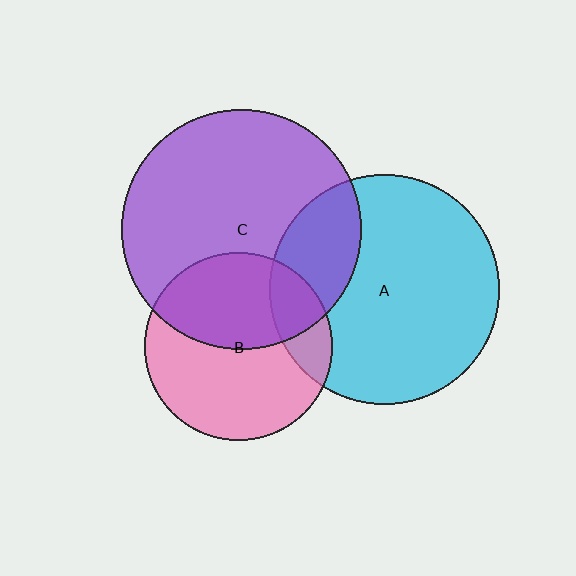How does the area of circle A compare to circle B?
Approximately 1.5 times.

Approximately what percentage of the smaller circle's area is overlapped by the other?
Approximately 25%.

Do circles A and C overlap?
Yes.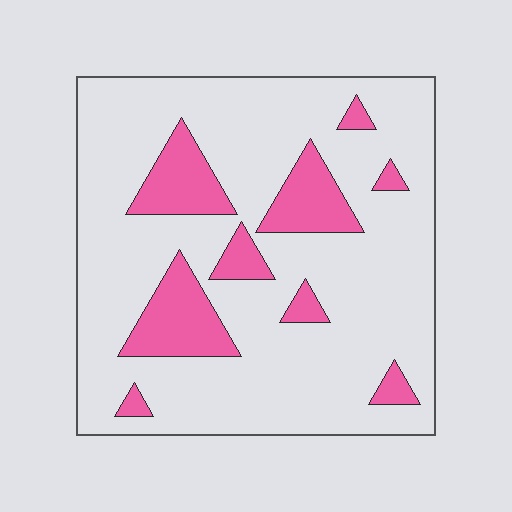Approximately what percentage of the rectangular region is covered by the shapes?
Approximately 20%.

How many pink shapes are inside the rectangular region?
9.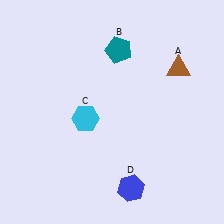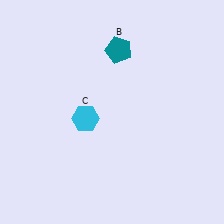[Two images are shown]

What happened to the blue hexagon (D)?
The blue hexagon (D) was removed in Image 2. It was in the bottom-right area of Image 1.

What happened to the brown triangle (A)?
The brown triangle (A) was removed in Image 2. It was in the top-right area of Image 1.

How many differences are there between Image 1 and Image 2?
There are 2 differences between the two images.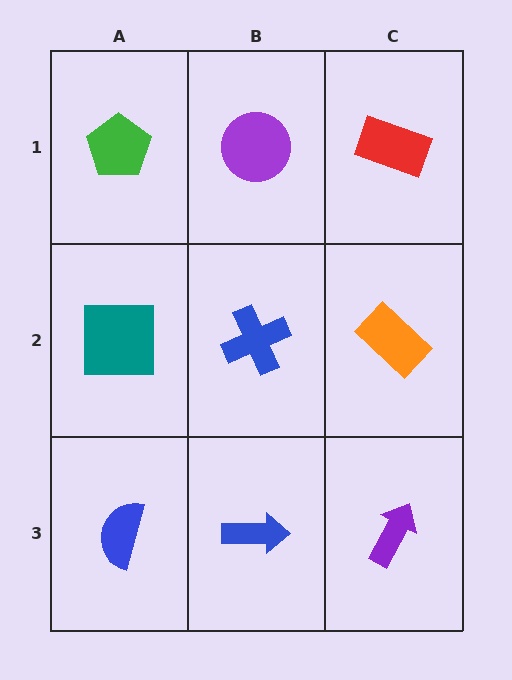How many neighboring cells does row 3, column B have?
3.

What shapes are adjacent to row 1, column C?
An orange rectangle (row 2, column C), a purple circle (row 1, column B).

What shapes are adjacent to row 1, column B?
A blue cross (row 2, column B), a green pentagon (row 1, column A), a red rectangle (row 1, column C).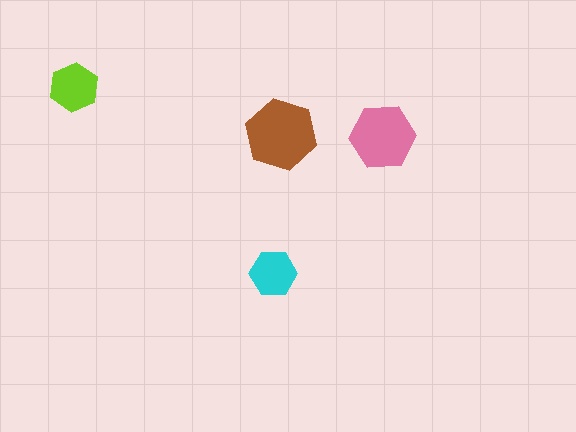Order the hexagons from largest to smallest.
the brown one, the pink one, the lime one, the cyan one.